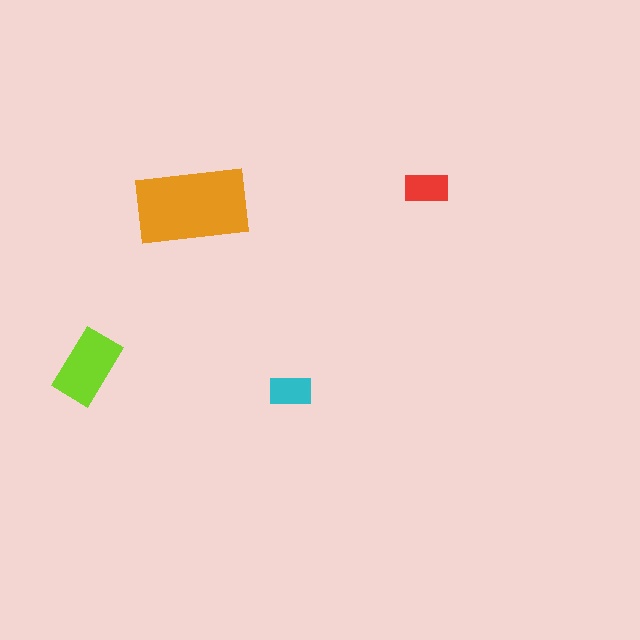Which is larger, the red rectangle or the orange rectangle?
The orange one.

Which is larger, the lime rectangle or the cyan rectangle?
The lime one.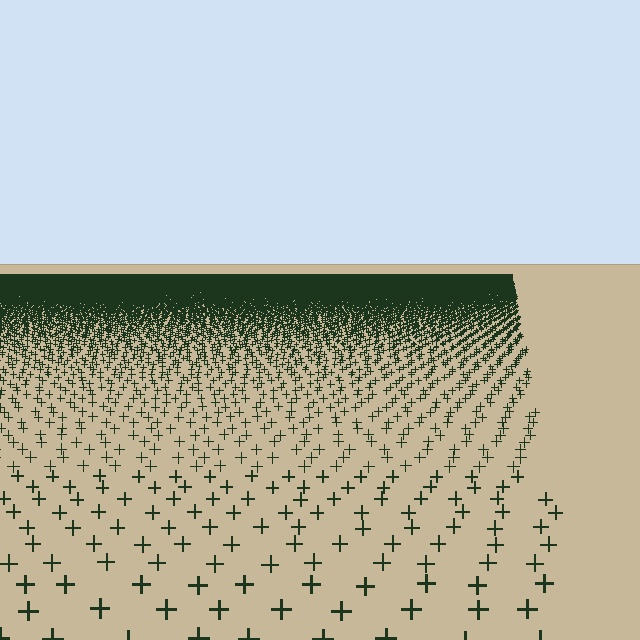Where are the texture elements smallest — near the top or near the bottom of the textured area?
Near the top.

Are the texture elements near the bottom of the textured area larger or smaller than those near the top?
Larger. Near the bottom, elements are closer to the viewer and appear at a bigger on-screen size.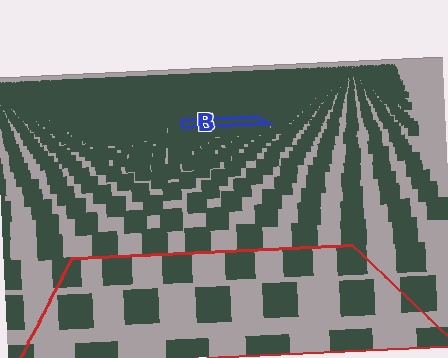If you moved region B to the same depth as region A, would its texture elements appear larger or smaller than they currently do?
They would appear larger. At a closer depth, the same texture elements are projected at a bigger on-screen size.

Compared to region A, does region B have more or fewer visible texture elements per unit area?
Region B has more texture elements per unit area — they are packed more densely because it is farther away.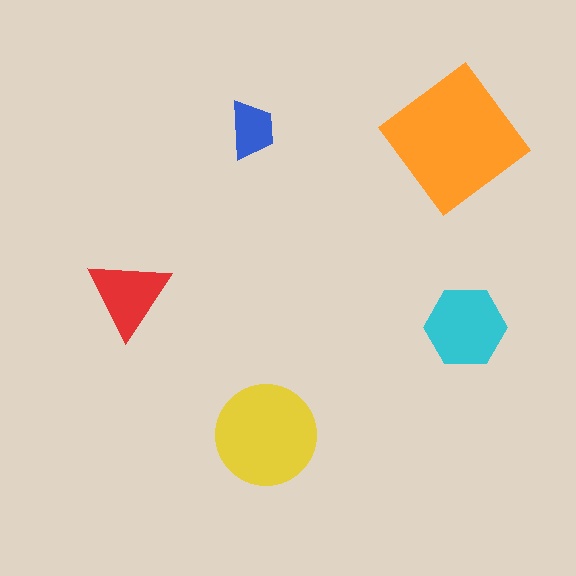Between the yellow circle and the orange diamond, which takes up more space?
The orange diamond.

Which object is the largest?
The orange diamond.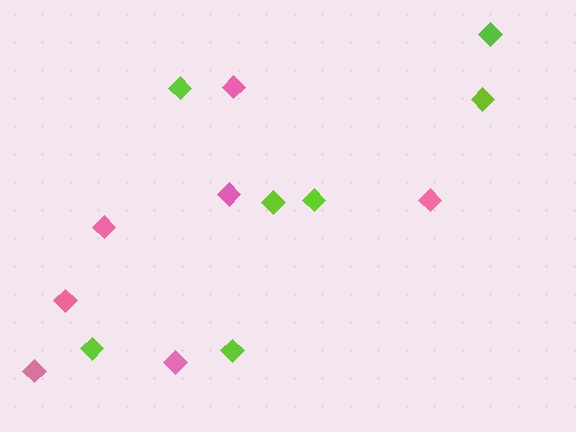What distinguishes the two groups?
There are 2 groups: one group of lime diamonds (7) and one group of pink diamonds (7).